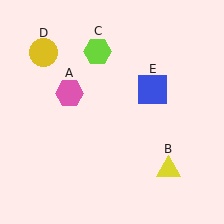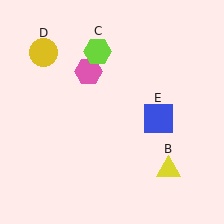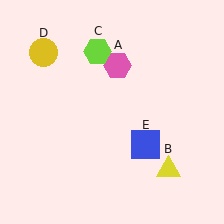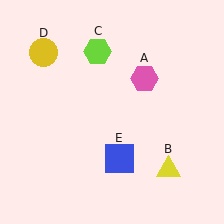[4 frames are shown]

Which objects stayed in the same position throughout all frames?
Yellow triangle (object B) and lime hexagon (object C) and yellow circle (object D) remained stationary.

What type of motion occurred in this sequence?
The pink hexagon (object A), blue square (object E) rotated clockwise around the center of the scene.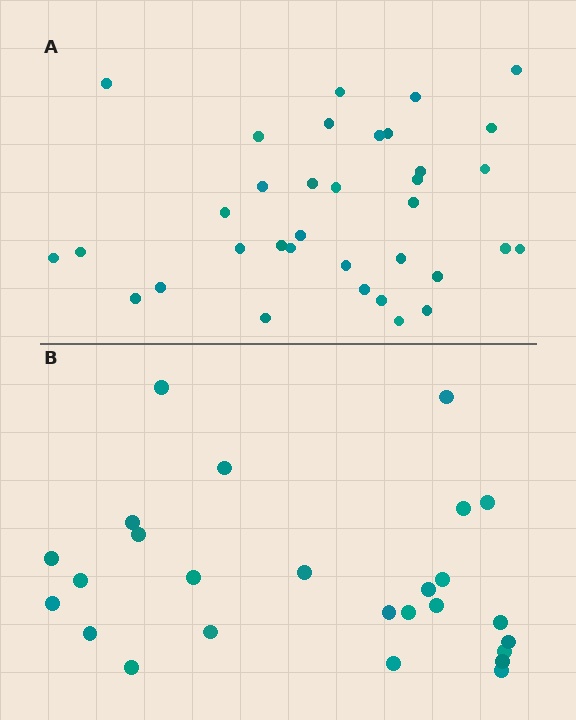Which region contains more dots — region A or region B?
Region A (the top region) has more dots.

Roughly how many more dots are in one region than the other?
Region A has roughly 8 or so more dots than region B.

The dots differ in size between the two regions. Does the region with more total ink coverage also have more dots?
No. Region B has more total ink coverage because its dots are larger, but region A actually contains more individual dots. Total area can be misleading — the number of items is what matters here.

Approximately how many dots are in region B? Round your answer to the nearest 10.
About 30 dots. (The exact count is 26, which rounds to 30.)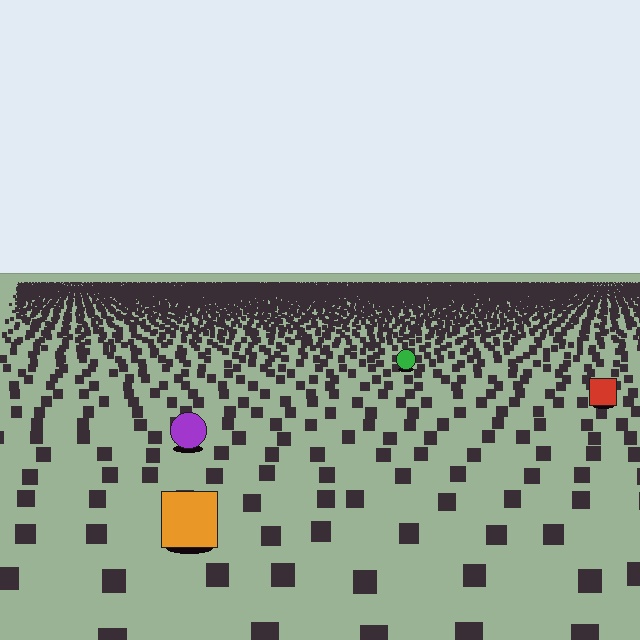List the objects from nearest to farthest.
From nearest to farthest: the orange square, the purple circle, the red square, the green circle.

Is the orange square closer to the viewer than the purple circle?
Yes. The orange square is closer — you can tell from the texture gradient: the ground texture is coarser near it.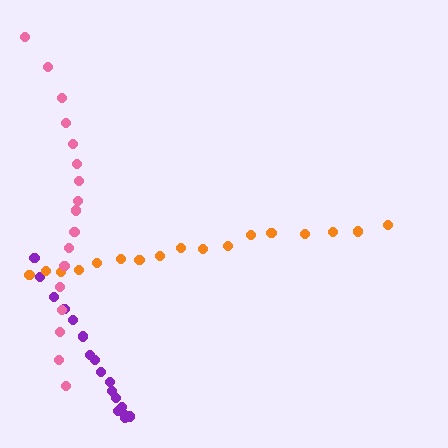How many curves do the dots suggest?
There are 3 distinct paths.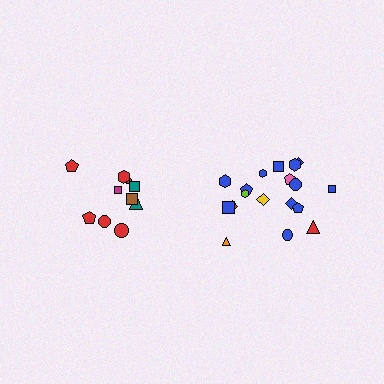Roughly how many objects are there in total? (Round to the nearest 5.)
Roughly 30 objects in total.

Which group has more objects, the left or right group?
The right group.